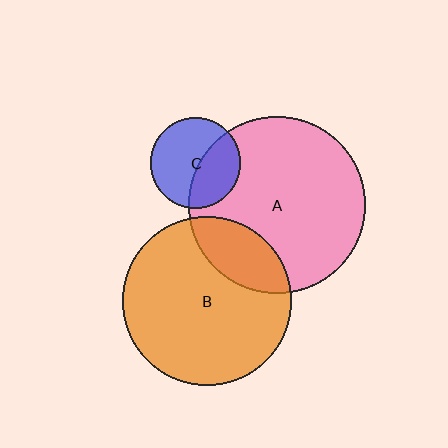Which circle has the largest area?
Circle A (pink).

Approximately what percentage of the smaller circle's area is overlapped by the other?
Approximately 40%.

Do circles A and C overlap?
Yes.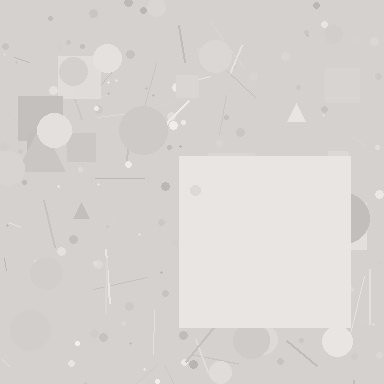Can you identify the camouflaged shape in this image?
The camouflaged shape is a square.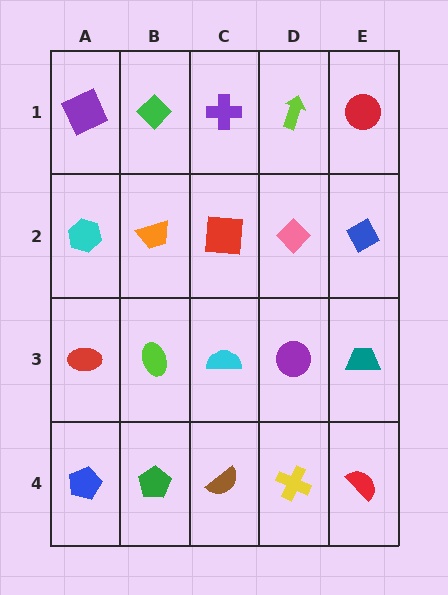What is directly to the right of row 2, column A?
An orange trapezoid.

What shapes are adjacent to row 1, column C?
A red square (row 2, column C), a green diamond (row 1, column B), a lime arrow (row 1, column D).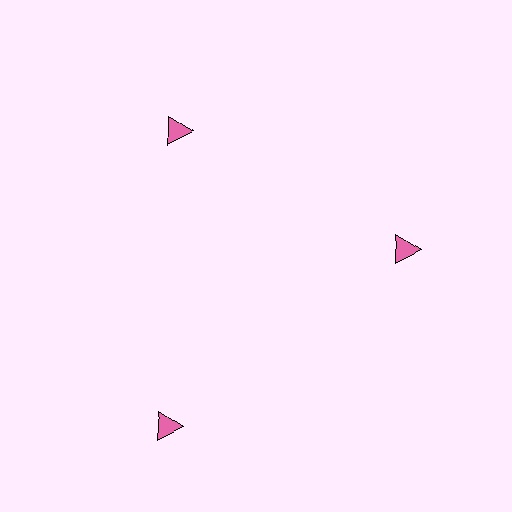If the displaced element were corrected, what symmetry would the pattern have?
It would have 3-fold rotational symmetry — the pattern would map onto itself every 120 degrees.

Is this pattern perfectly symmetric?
No. The 3 pink triangles are arranged in a ring, but one element near the 7 o'clock position is pushed outward from the center, breaking the 3-fold rotational symmetry.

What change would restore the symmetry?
The symmetry would be restored by moving it inward, back onto the ring so that all 3 triangles sit at equal angles and equal distance from the center.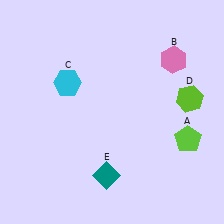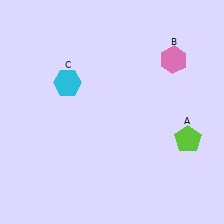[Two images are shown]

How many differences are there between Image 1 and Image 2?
There are 2 differences between the two images.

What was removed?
The lime hexagon (D), the teal diamond (E) were removed in Image 2.